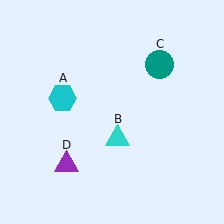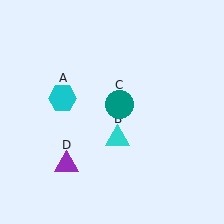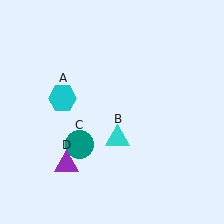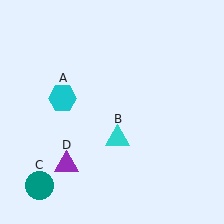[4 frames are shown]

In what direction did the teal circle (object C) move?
The teal circle (object C) moved down and to the left.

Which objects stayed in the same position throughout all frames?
Cyan hexagon (object A) and cyan triangle (object B) and purple triangle (object D) remained stationary.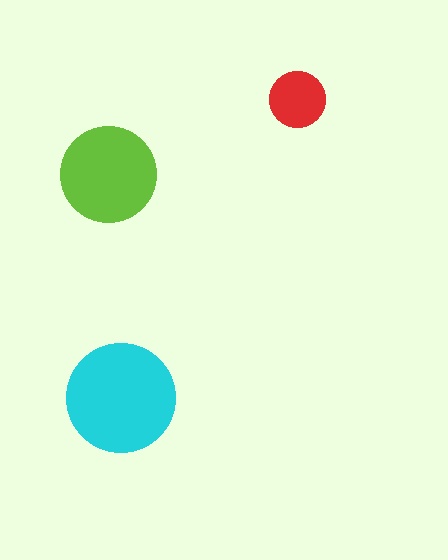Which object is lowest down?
The cyan circle is bottommost.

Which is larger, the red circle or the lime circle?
The lime one.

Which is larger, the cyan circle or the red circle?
The cyan one.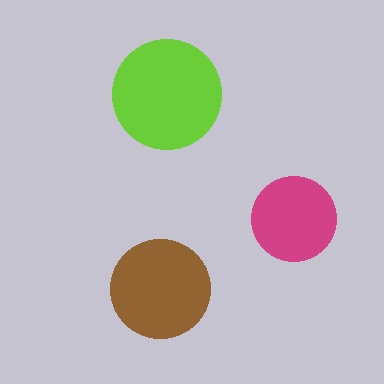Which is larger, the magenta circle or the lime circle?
The lime one.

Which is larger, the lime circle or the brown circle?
The lime one.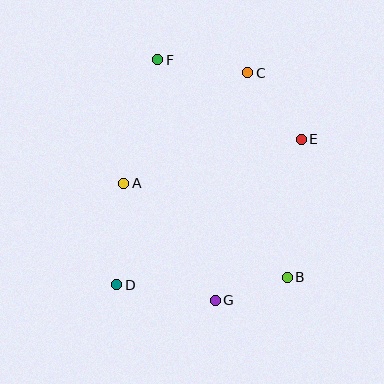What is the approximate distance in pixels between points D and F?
The distance between D and F is approximately 229 pixels.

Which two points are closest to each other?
Points B and G are closest to each other.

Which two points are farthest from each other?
Points B and F are farthest from each other.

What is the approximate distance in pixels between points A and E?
The distance between A and E is approximately 183 pixels.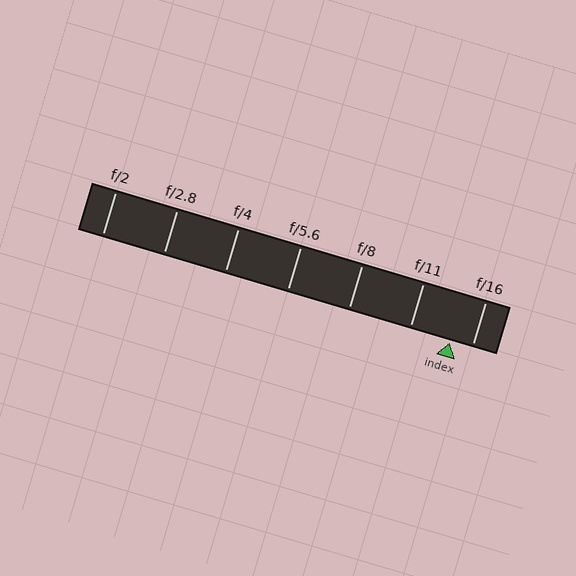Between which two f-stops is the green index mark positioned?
The index mark is between f/11 and f/16.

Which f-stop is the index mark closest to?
The index mark is closest to f/16.